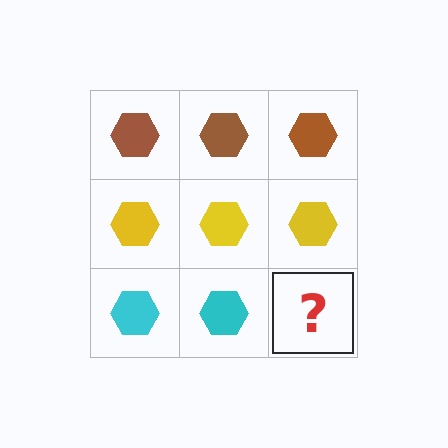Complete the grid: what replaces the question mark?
The question mark should be replaced with a cyan hexagon.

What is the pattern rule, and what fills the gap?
The rule is that each row has a consistent color. The gap should be filled with a cyan hexagon.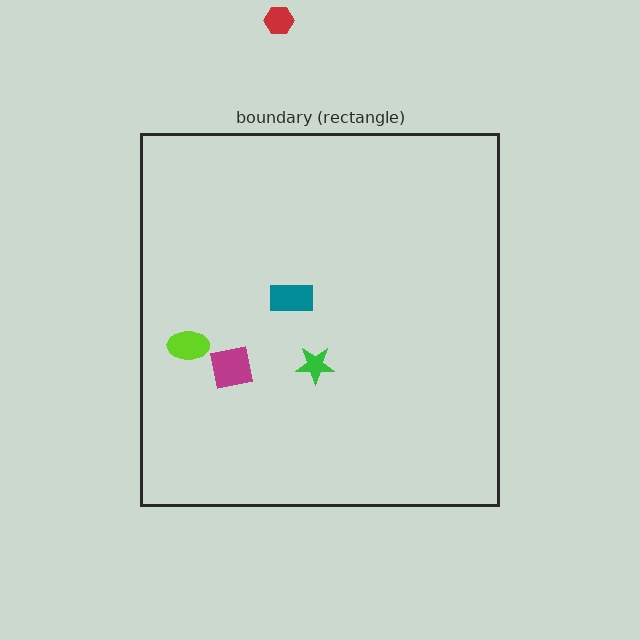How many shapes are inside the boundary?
4 inside, 1 outside.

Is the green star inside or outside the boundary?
Inside.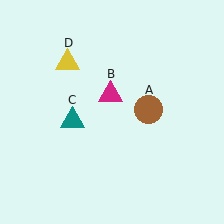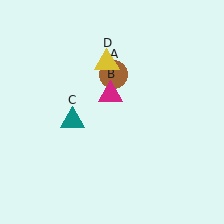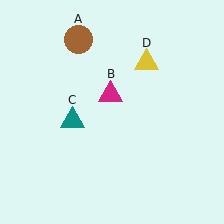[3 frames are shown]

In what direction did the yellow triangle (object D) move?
The yellow triangle (object D) moved right.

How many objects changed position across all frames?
2 objects changed position: brown circle (object A), yellow triangle (object D).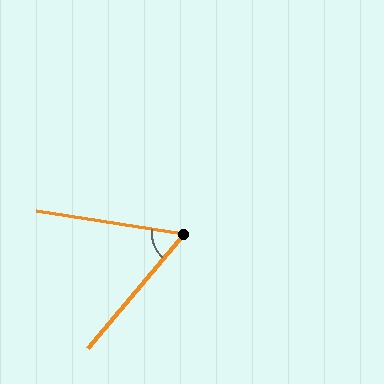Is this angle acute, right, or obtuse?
It is acute.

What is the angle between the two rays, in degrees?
Approximately 59 degrees.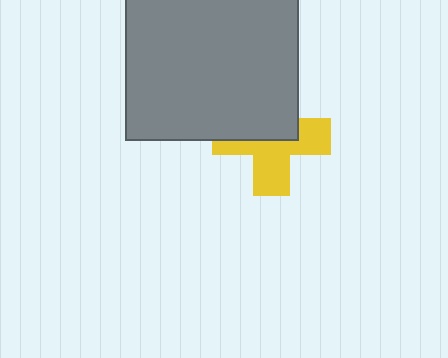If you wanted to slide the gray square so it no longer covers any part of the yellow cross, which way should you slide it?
Slide it up — that is the most direct way to separate the two shapes.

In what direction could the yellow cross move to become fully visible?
The yellow cross could move down. That would shift it out from behind the gray square entirely.